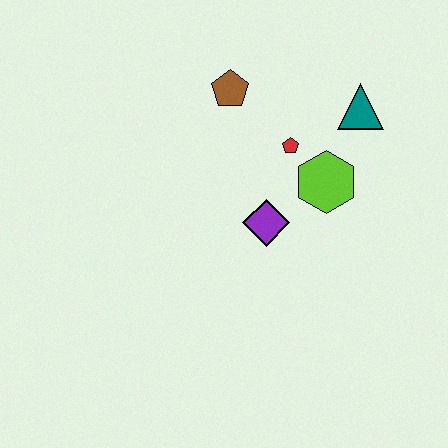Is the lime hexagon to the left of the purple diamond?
No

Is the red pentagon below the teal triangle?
Yes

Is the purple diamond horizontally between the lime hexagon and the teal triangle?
No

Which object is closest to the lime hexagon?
The red pentagon is closest to the lime hexagon.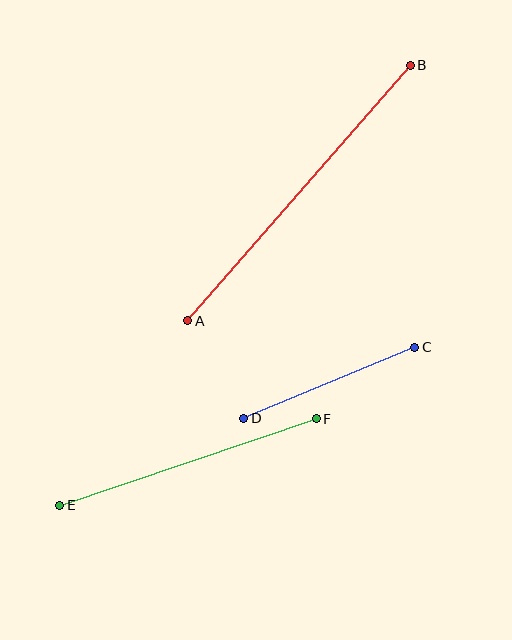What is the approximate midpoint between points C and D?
The midpoint is at approximately (329, 383) pixels.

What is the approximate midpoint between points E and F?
The midpoint is at approximately (188, 462) pixels.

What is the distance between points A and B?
The distance is approximately 339 pixels.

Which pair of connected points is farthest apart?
Points A and B are farthest apart.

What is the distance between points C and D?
The distance is approximately 185 pixels.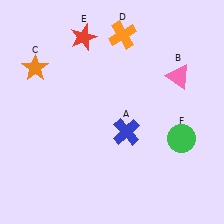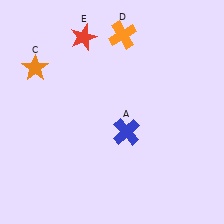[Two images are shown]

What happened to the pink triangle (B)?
The pink triangle (B) was removed in Image 2. It was in the top-right area of Image 1.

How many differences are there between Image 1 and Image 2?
There are 2 differences between the two images.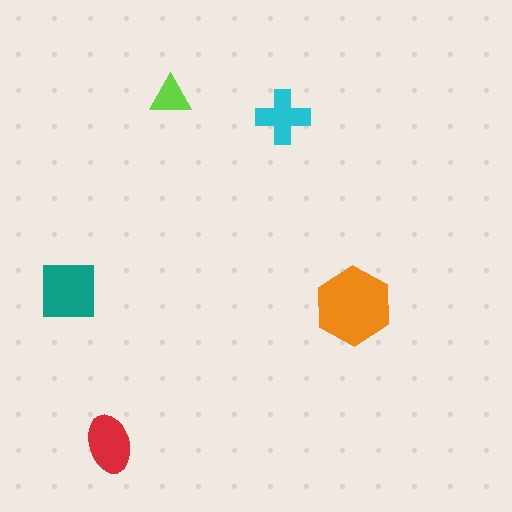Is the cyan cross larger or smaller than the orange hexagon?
Smaller.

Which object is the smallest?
The lime triangle.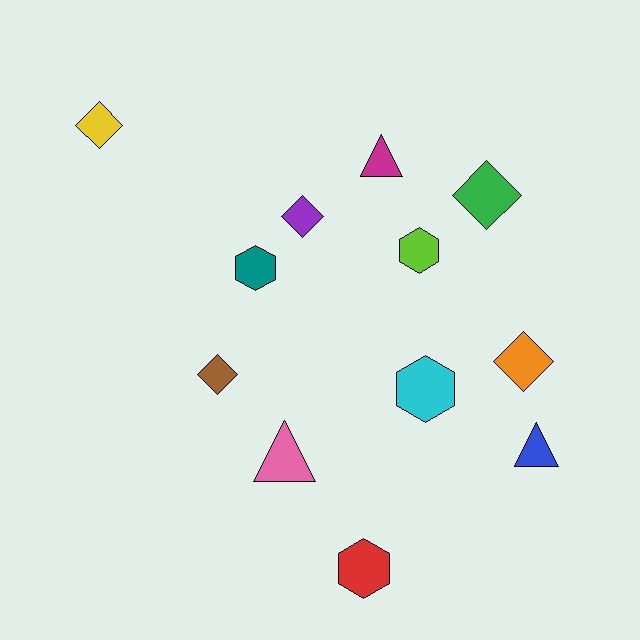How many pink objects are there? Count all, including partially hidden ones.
There is 1 pink object.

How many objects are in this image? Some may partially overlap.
There are 12 objects.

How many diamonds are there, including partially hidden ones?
There are 5 diamonds.